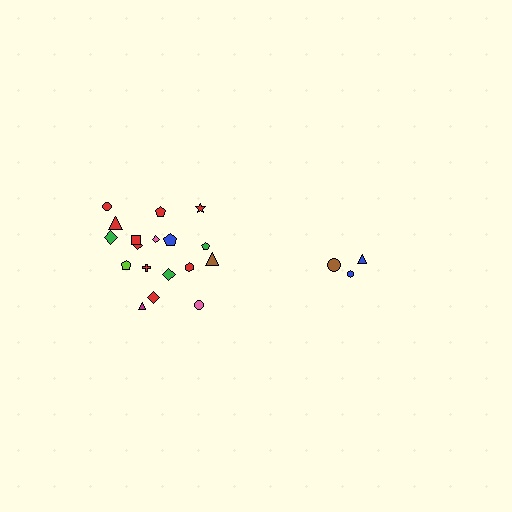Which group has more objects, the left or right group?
The left group.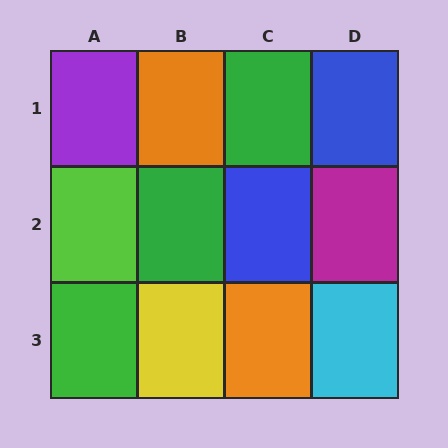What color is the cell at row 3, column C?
Orange.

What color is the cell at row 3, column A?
Green.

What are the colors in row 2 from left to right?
Lime, green, blue, magenta.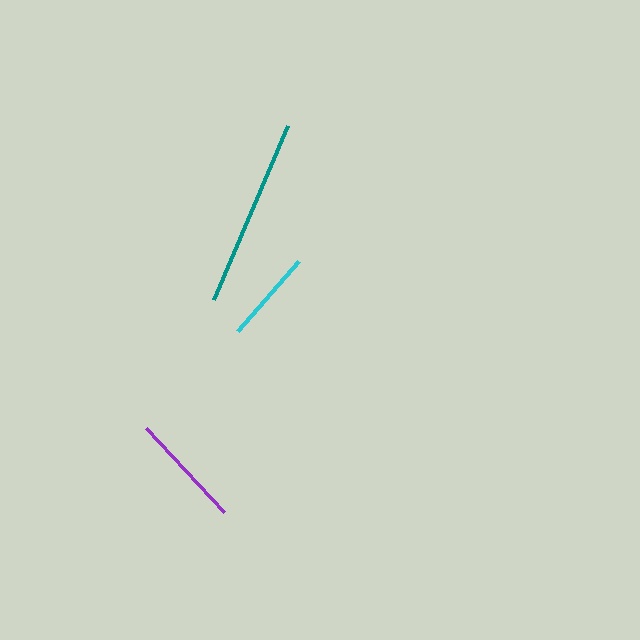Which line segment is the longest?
The teal line is the longest at approximately 189 pixels.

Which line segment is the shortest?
The cyan line is the shortest at approximately 93 pixels.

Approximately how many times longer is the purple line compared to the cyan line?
The purple line is approximately 1.2 times the length of the cyan line.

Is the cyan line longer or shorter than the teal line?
The teal line is longer than the cyan line.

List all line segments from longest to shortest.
From longest to shortest: teal, purple, cyan.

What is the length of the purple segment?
The purple segment is approximately 114 pixels long.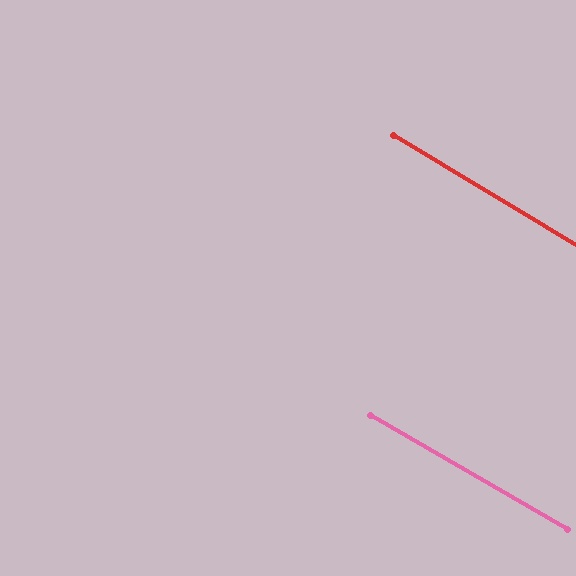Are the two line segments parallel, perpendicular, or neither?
Parallel — their directions differ by only 1.2°.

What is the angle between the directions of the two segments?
Approximately 1 degree.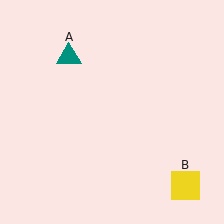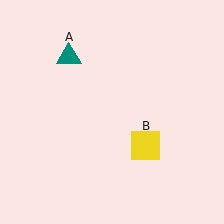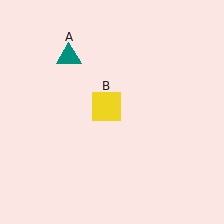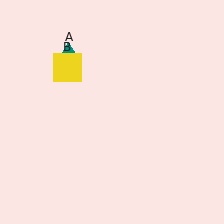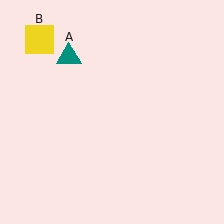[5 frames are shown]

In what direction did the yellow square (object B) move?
The yellow square (object B) moved up and to the left.